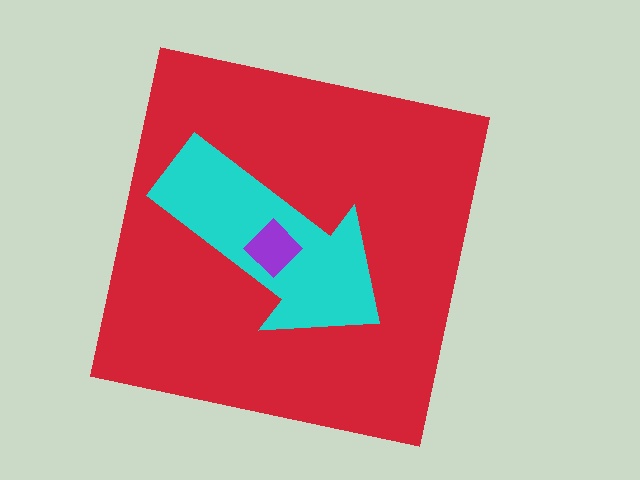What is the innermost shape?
The purple diamond.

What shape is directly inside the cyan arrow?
The purple diamond.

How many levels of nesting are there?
3.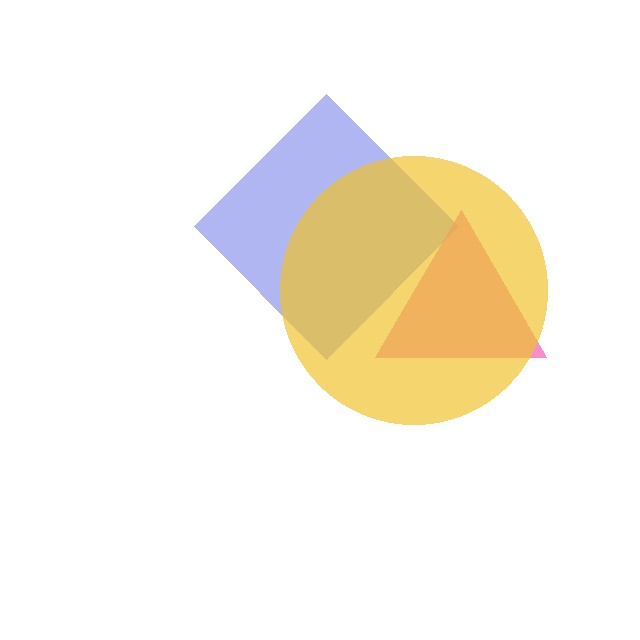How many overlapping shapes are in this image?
There are 3 overlapping shapes in the image.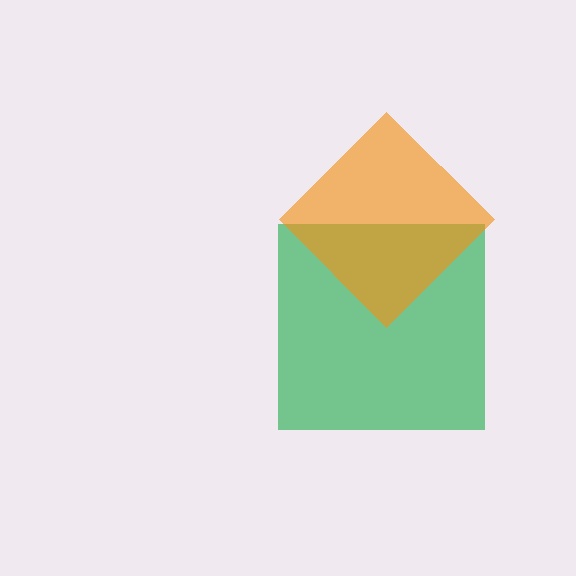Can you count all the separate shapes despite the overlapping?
Yes, there are 2 separate shapes.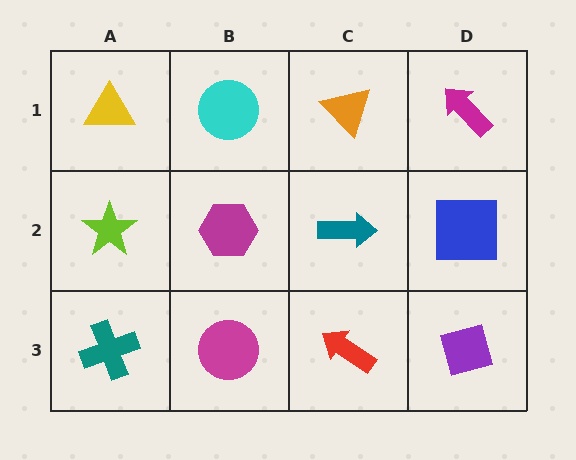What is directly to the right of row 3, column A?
A magenta circle.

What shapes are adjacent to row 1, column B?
A magenta hexagon (row 2, column B), a yellow triangle (row 1, column A), an orange triangle (row 1, column C).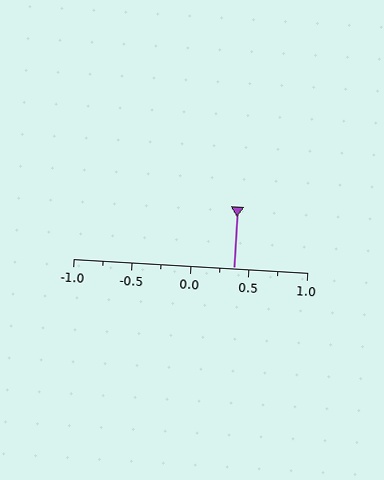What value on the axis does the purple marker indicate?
The marker indicates approximately 0.38.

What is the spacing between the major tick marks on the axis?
The major ticks are spaced 0.5 apart.